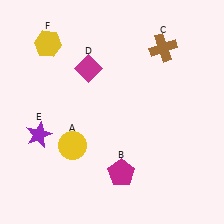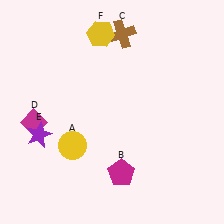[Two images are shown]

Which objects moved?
The objects that moved are: the brown cross (C), the magenta diamond (D), the yellow hexagon (F).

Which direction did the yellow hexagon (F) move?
The yellow hexagon (F) moved right.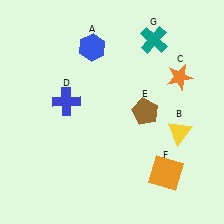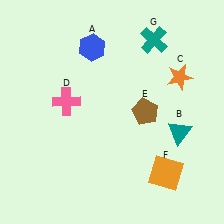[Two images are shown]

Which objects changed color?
B changed from yellow to teal. D changed from blue to pink.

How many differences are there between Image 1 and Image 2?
There are 2 differences between the two images.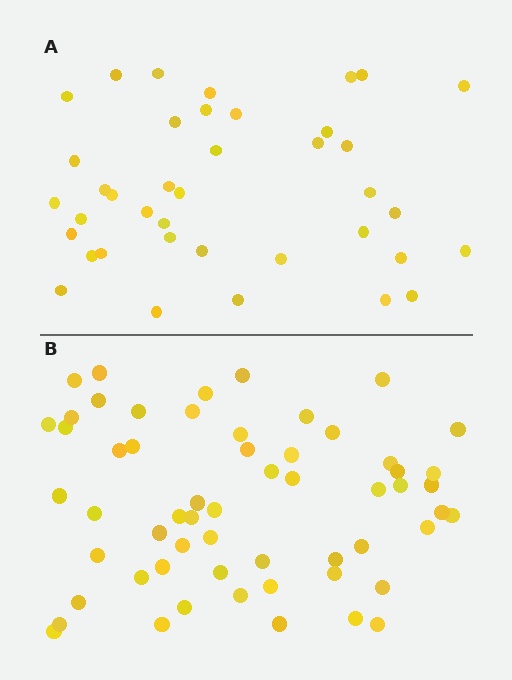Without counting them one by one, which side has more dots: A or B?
Region B (the bottom region) has more dots.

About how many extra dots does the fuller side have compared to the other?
Region B has approximately 20 more dots than region A.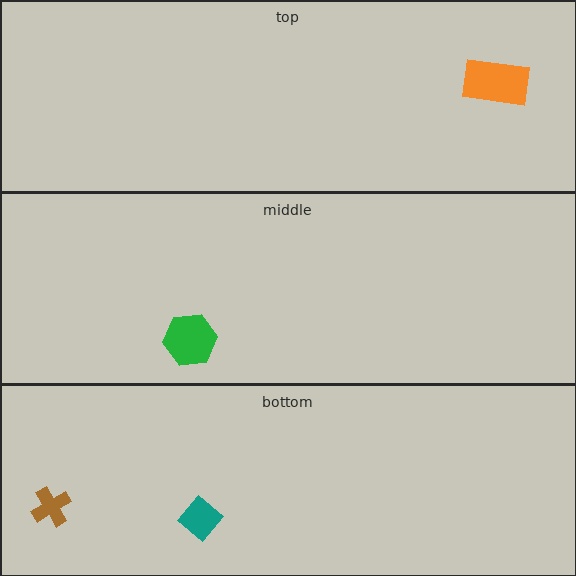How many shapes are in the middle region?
1.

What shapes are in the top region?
The orange rectangle.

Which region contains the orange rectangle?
The top region.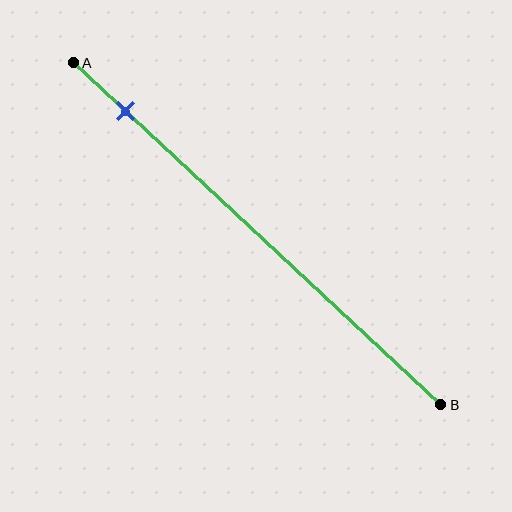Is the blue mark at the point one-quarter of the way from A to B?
No, the mark is at about 15% from A, not at the 25% one-quarter point.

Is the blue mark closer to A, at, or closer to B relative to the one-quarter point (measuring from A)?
The blue mark is closer to point A than the one-quarter point of segment AB.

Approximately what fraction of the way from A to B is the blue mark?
The blue mark is approximately 15% of the way from A to B.